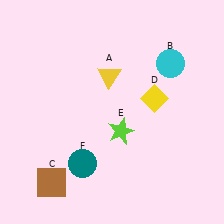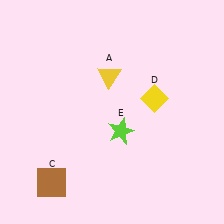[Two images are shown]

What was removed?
The cyan circle (B), the teal circle (F) were removed in Image 2.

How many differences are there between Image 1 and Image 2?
There are 2 differences between the two images.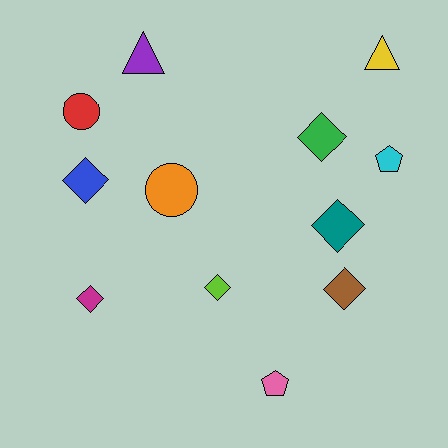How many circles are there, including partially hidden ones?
There are 2 circles.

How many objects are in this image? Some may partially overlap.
There are 12 objects.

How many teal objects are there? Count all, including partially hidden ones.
There is 1 teal object.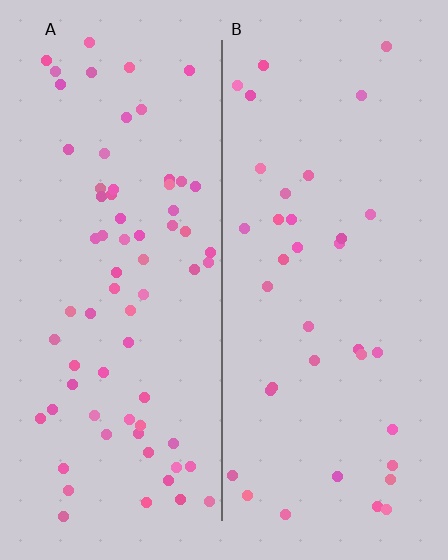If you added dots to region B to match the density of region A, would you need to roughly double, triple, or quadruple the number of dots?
Approximately double.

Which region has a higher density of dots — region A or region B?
A (the left).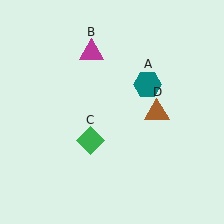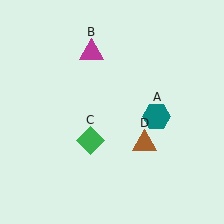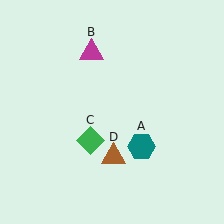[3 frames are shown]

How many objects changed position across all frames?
2 objects changed position: teal hexagon (object A), brown triangle (object D).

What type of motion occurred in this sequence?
The teal hexagon (object A), brown triangle (object D) rotated clockwise around the center of the scene.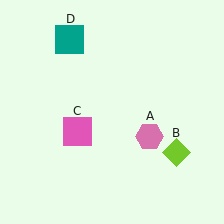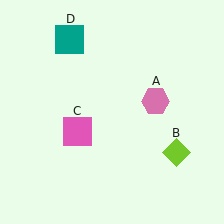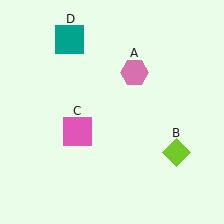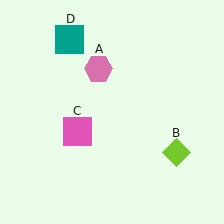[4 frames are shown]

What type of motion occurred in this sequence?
The pink hexagon (object A) rotated counterclockwise around the center of the scene.